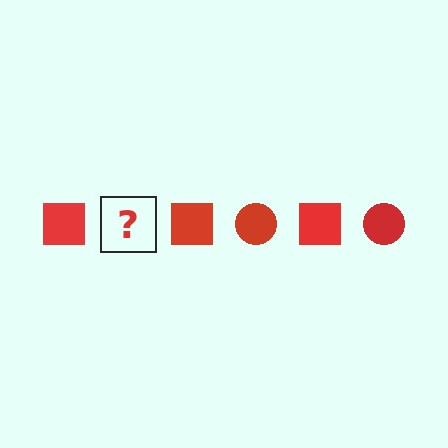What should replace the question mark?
The question mark should be replaced with a red circle.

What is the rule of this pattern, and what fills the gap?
The rule is that the pattern cycles through square, circle shapes in red. The gap should be filled with a red circle.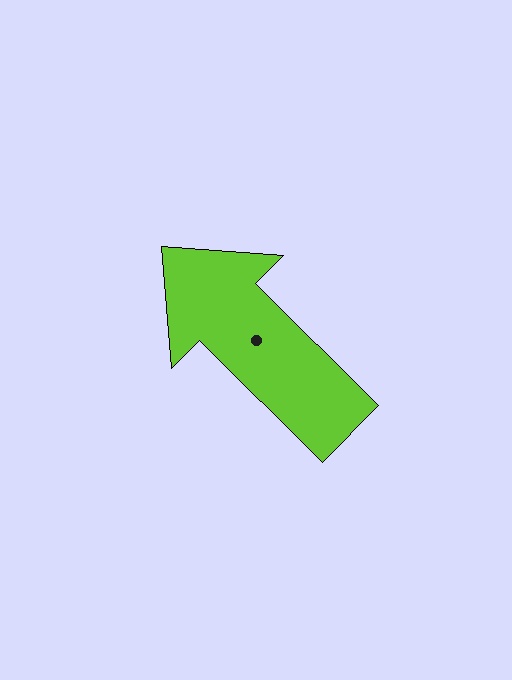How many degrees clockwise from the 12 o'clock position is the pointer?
Approximately 315 degrees.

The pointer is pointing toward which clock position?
Roughly 10 o'clock.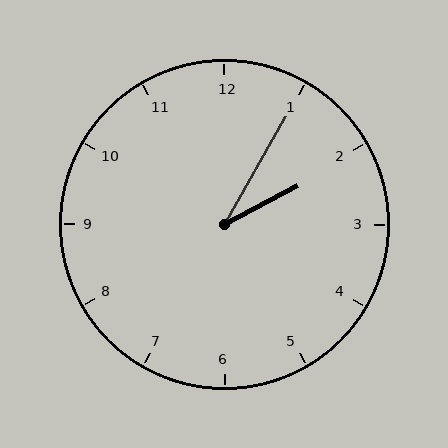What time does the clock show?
2:05.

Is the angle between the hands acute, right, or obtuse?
It is acute.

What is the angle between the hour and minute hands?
Approximately 32 degrees.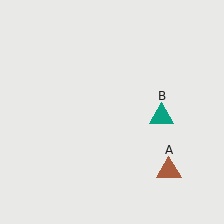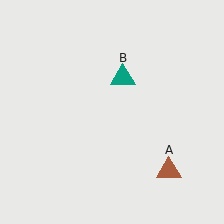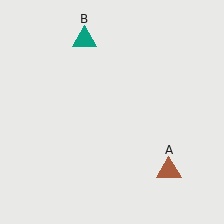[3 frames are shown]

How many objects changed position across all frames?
1 object changed position: teal triangle (object B).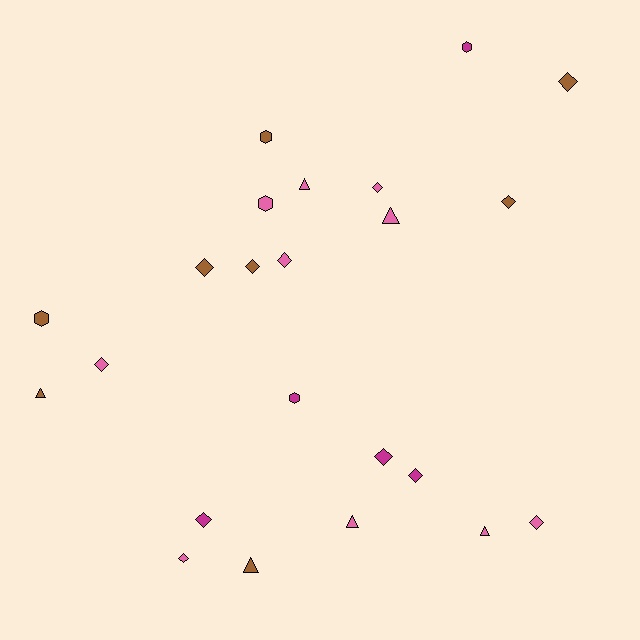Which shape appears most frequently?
Diamond, with 12 objects.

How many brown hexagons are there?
There are 2 brown hexagons.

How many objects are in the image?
There are 23 objects.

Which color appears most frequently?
Pink, with 10 objects.